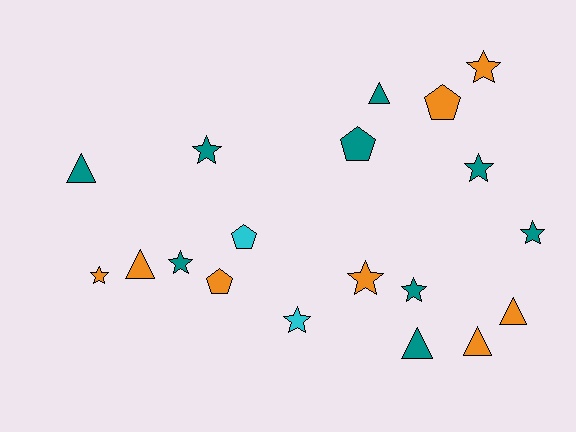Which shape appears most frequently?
Star, with 9 objects.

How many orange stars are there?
There are 3 orange stars.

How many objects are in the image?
There are 19 objects.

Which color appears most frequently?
Teal, with 9 objects.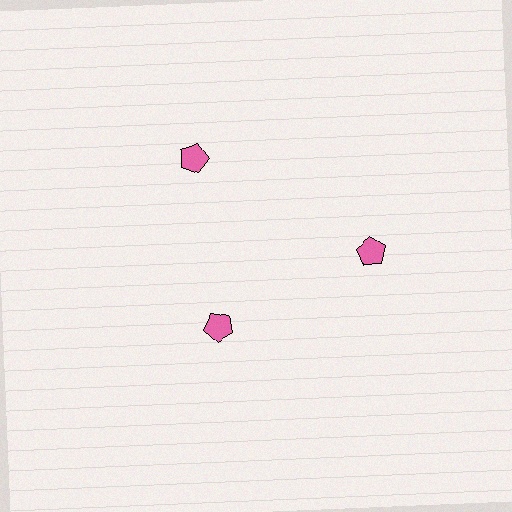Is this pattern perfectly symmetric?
No. The 3 pink pentagons are arranged in a ring, but one element near the 7 o'clock position is pulled inward toward the center, breaking the 3-fold rotational symmetry.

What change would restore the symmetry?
The symmetry would be restored by moving it outward, back onto the ring so that all 3 pentagons sit at equal angles and equal distance from the center.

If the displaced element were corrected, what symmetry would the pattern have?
It would have 3-fold rotational symmetry — the pattern would map onto itself every 120 degrees.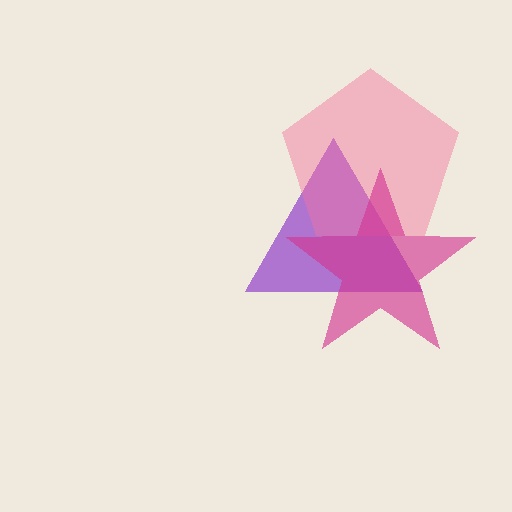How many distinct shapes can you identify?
There are 3 distinct shapes: a purple triangle, a pink pentagon, a magenta star.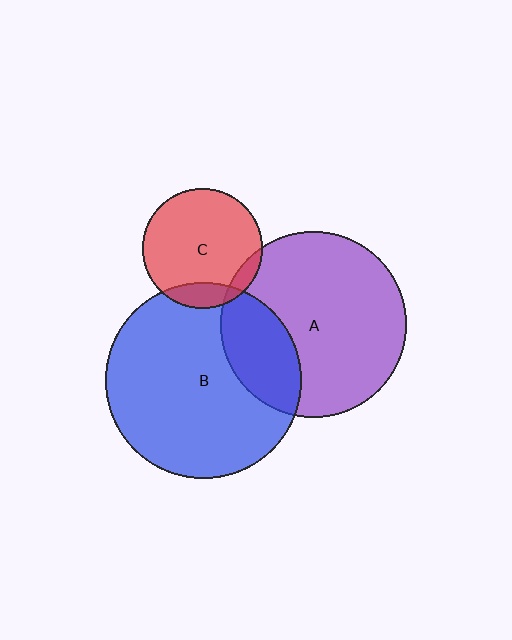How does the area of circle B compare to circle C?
Approximately 2.7 times.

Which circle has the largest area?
Circle B (blue).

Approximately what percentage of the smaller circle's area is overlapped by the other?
Approximately 15%.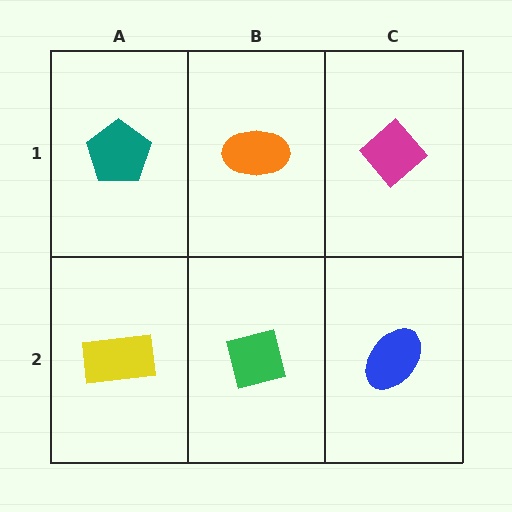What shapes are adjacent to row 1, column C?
A blue ellipse (row 2, column C), an orange ellipse (row 1, column B).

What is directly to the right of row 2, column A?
A green square.